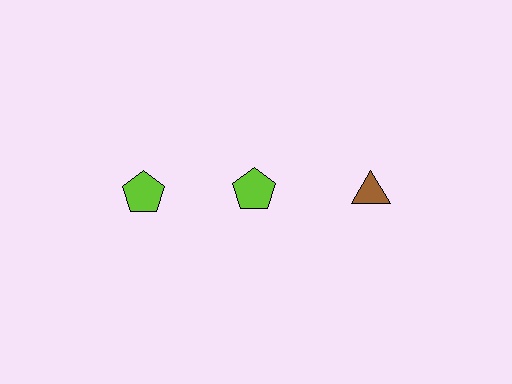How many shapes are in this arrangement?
There are 3 shapes arranged in a grid pattern.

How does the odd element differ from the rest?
It differs in both color (brown instead of lime) and shape (triangle instead of pentagon).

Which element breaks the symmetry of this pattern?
The brown triangle in the top row, center column breaks the symmetry. All other shapes are lime pentagons.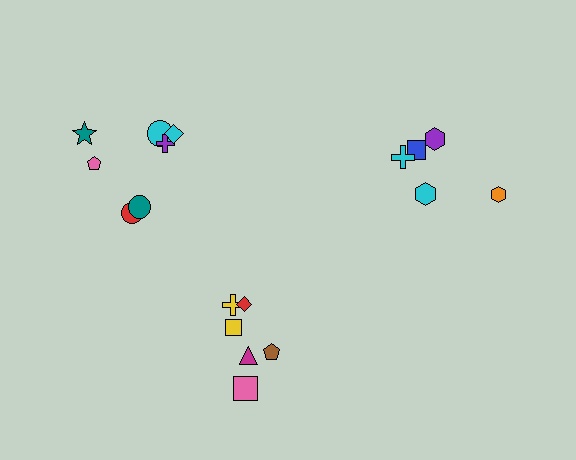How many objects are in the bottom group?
There are 6 objects.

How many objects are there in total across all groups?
There are 18 objects.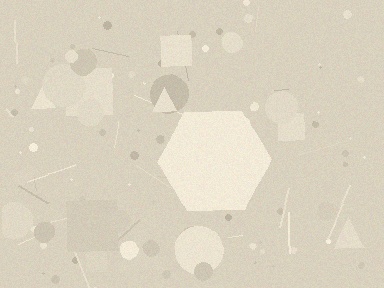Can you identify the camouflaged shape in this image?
The camouflaged shape is a hexagon.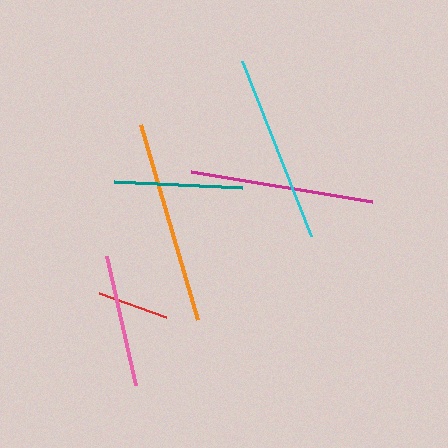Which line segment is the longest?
The orange line is the longest at approximately 203 pixels.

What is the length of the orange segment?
The orange segment is approximately 203 pixels long.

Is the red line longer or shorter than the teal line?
The teal line is longer than the red line.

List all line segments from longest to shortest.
From longest to shortest: orange, cyan, magenta, pink, teal, red.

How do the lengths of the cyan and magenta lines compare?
The cyan and magenta lines are approximately the same length.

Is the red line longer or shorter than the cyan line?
The cyan line is longer than the red line.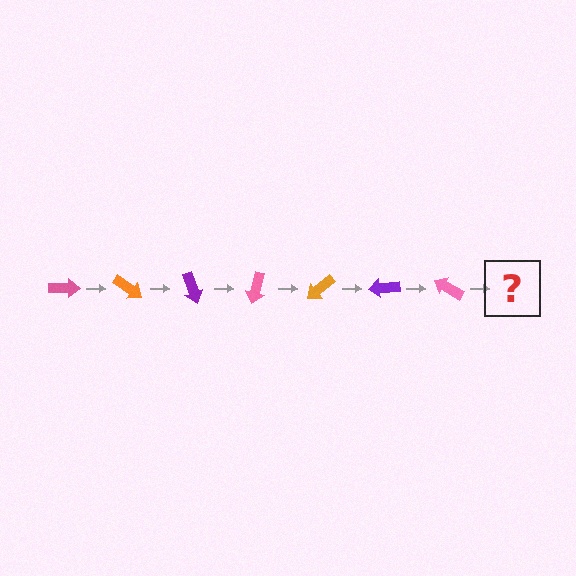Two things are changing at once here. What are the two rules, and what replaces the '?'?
The two rules are that it rotates 35 degrees each step and the color cycles through pink, orange, and purple. The '?' should be an orange arrow, rotated 245 degrees from the start.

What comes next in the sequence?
The next element should be an orange arrow, rotated 245 degrees from the start.